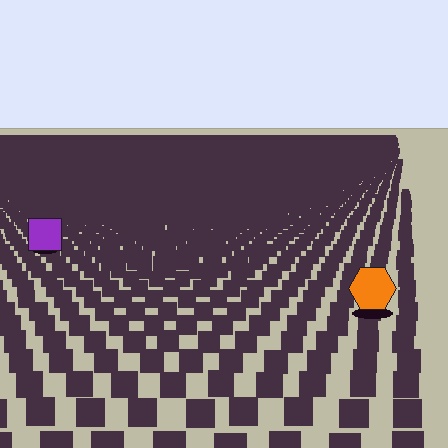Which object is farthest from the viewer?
The purple square is farthest from the viewer. It appears smaller and the ground texture around it is denser.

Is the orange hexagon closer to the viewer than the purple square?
Yes. The orange hexagon is closer — you can tell from the texture gradient: the ground texture is coarser near it.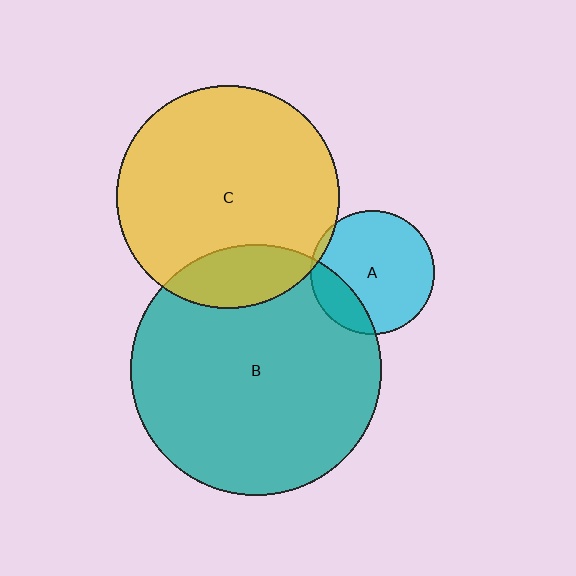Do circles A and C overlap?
Yes.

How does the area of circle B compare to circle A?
Approximately 4.1 times.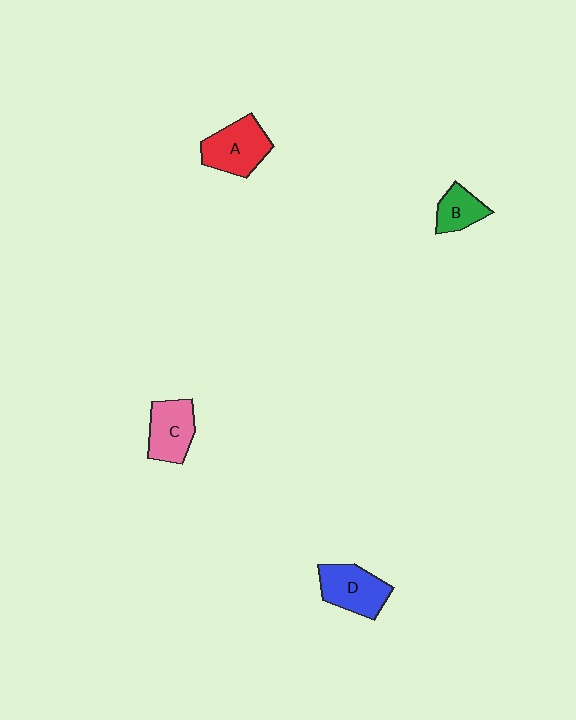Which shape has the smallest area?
Shape B (green).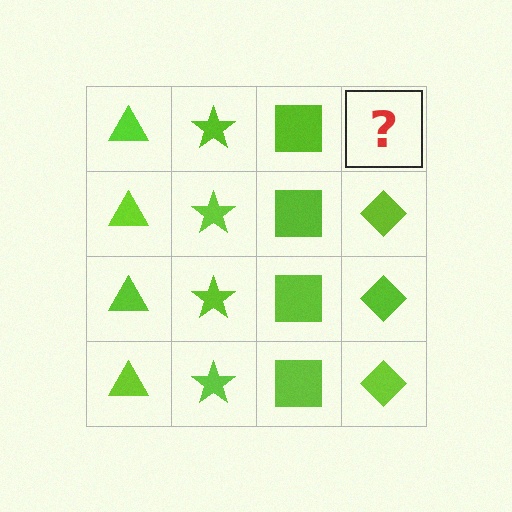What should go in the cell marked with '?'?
The missing cell should contain a lime diamond.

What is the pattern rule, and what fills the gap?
The rule is that each column has a consistent shape. The gap should be filled with a lime diamond.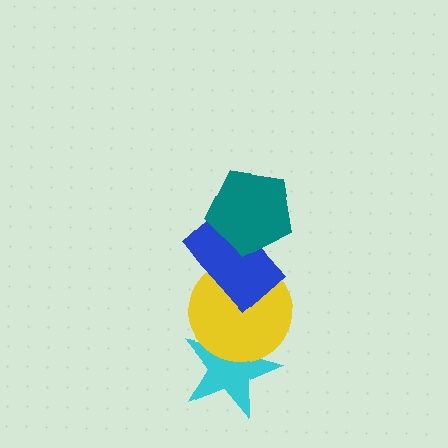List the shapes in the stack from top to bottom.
From top to bottom: the teal pentagon, the blue rectangle, the yellow circle, the cyan star.